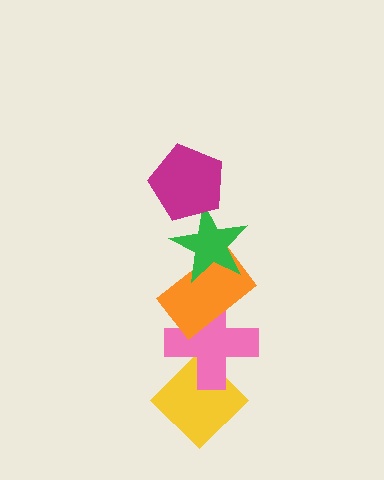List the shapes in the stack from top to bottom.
From top to bottom: the magenta pentagon, the green star, the orange rectangle, the pink cross, the yellow diamond.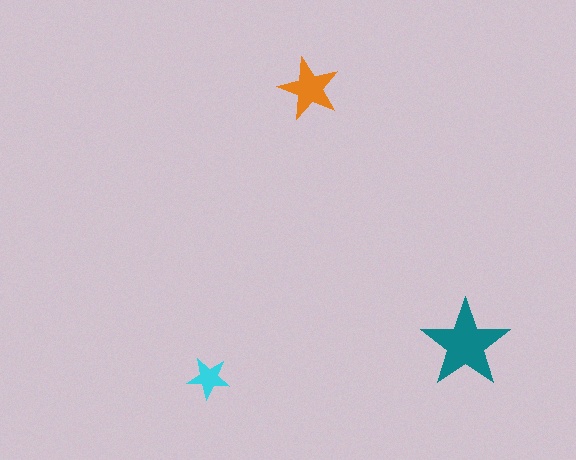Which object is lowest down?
The cyan star is bottommost.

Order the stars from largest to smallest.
the teal one, the orange one, the cyan one.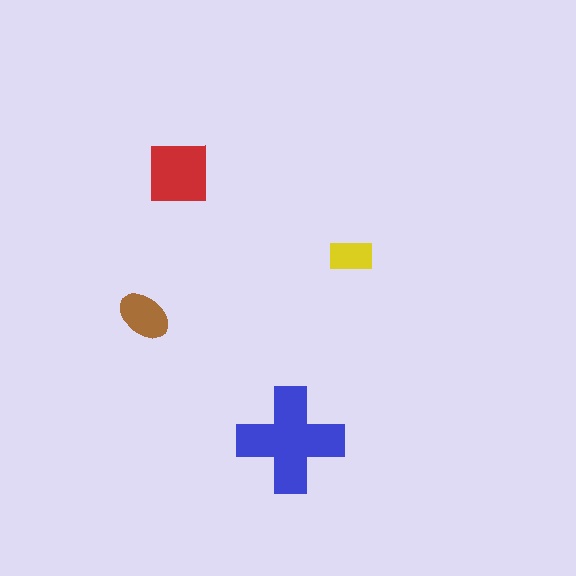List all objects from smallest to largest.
The yellow rectangle, the brown ellipse, the red square, the blue cross.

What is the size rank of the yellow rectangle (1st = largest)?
4th.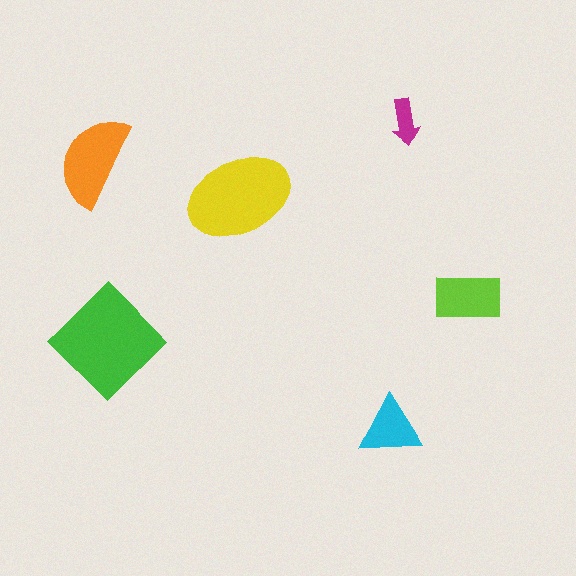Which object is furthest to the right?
The lime rectangle is rightmost.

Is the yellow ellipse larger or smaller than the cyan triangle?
Larger.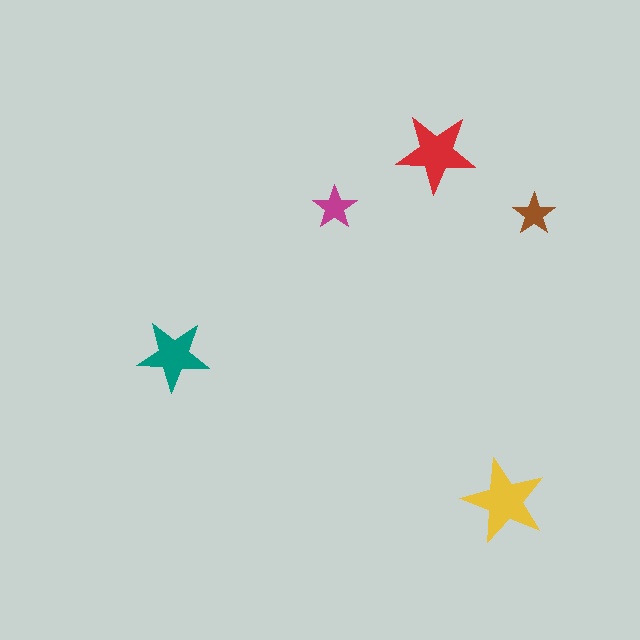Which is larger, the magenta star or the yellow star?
The yellow one.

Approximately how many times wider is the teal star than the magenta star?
About 1.5 times wider.